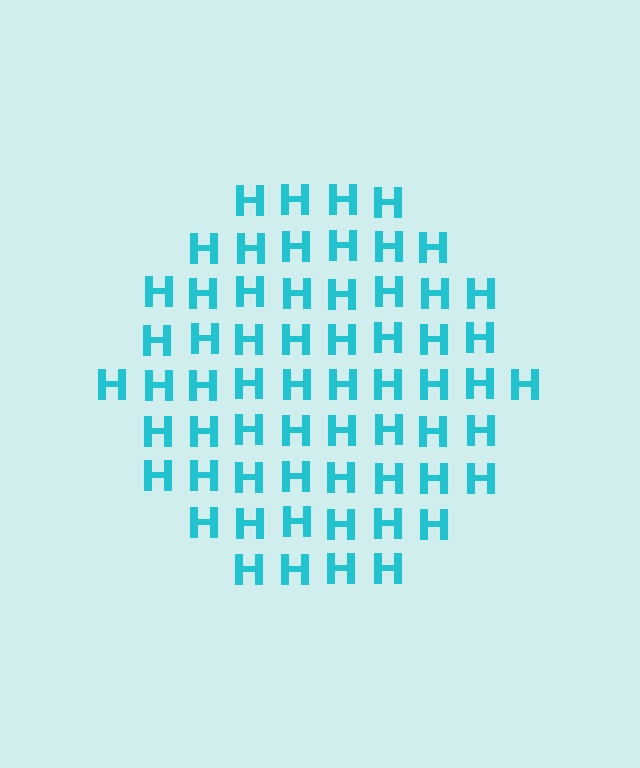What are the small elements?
The small elements are letter H's.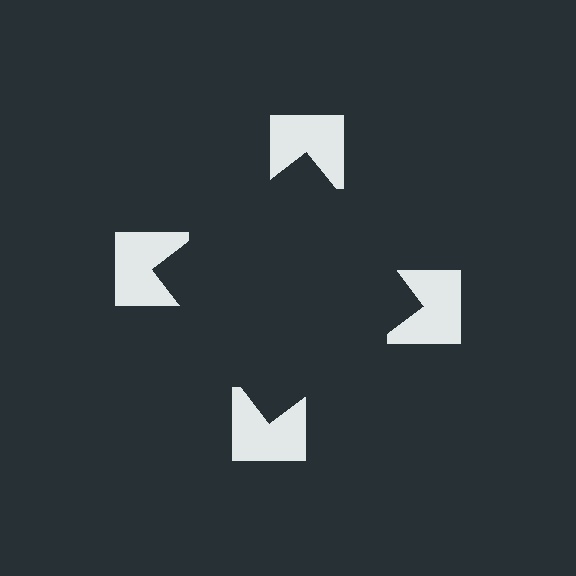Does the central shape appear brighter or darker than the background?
It typically appears slightly darker than the background, even though no actual brightness change is drawn.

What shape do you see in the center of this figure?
An illusory square — its edges are inferred from the aligned wedge cuts in the notched squares, not physically drawn.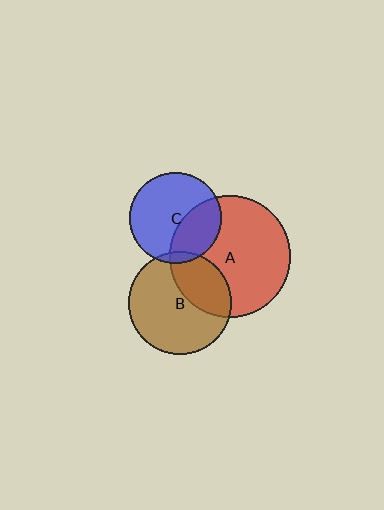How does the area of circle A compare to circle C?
Approximately 1.8 times.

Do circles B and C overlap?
Yes.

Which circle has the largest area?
Circle A (red).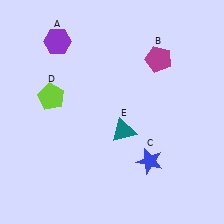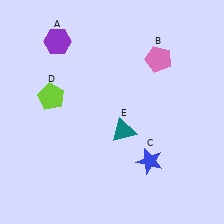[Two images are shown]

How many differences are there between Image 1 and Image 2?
There is 1 difference between the two images.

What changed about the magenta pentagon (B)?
In Image 1, B is magenta. In Image 2, it changed to pink.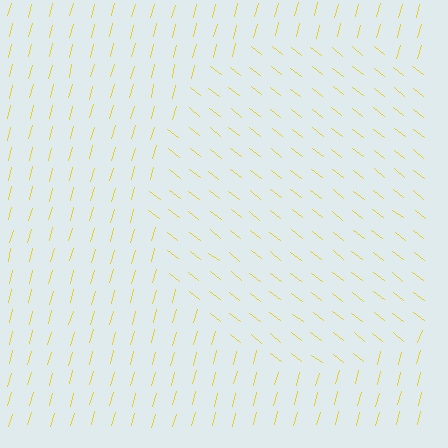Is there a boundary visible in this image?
Yes, there is a texture boundary formed by a change in line orientation.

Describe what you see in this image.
The image is filled with small yellow line segments. A circle region in the image has lines oriented differently from the surrounding lines, creating a visible texture boundary.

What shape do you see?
I see a circle.